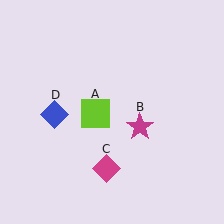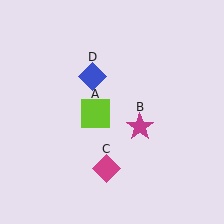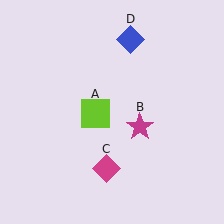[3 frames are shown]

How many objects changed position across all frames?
1 object changed position: blue diamond (object D).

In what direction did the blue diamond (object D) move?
The blue diamond (object D) moved up and to the right.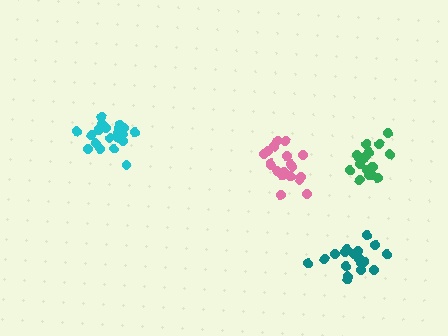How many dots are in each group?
Group 1: 20 dots, Group 2: 20 dots, Group 3: 18 dots, Group 4: 17 dots (75 total).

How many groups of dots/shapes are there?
There are 4 groups.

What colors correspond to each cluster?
The clusters are colored: cyan, pink, teal, green.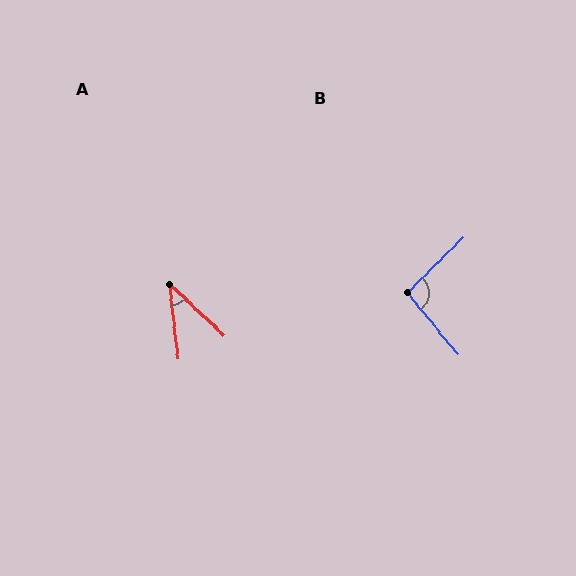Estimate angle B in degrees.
Approximately 95 degrees.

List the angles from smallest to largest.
A (40°), B (95°).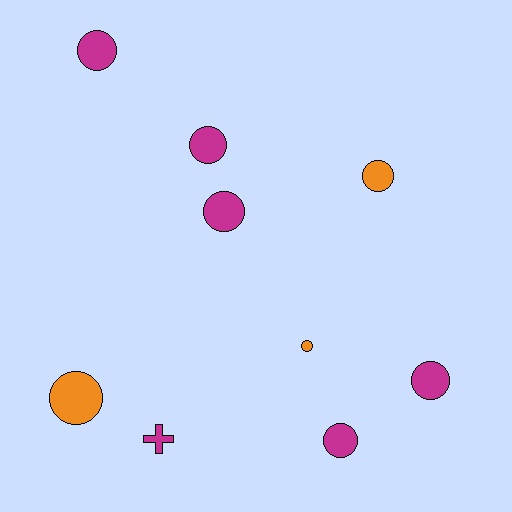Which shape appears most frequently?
Circle, with 8 objects.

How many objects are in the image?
There are 9 objects.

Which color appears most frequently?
Magenta, with 6 objects.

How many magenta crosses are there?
There is 1 magenta cross.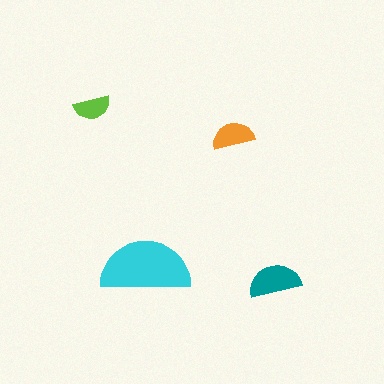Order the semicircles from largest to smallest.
the cyan one, the teal one, the orange one, the lime one.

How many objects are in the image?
There are 4 objects in the image.